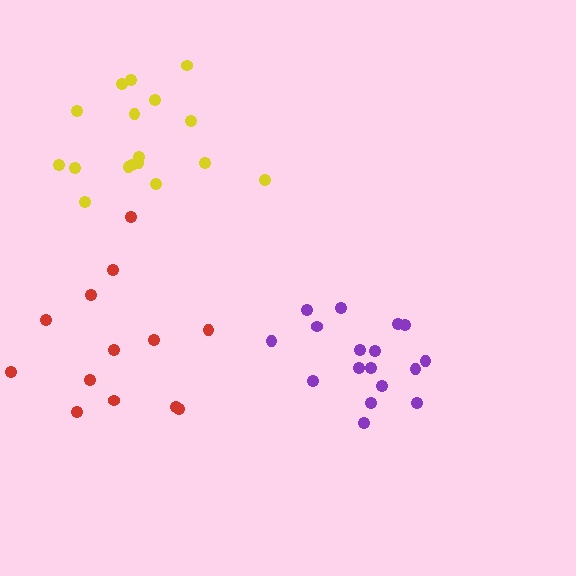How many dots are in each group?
Group 1: 17 dots, Group 2: 17 dots, Group 3: 13 dots (47 total).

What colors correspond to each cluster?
The clusters are colored: yellow, purple, red.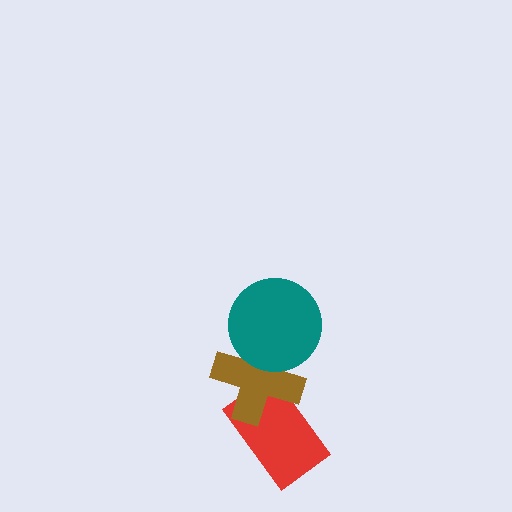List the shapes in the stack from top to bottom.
From top to bottom: the teal circle, the brown cross, the red rectangle.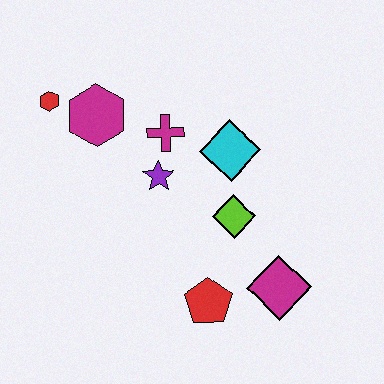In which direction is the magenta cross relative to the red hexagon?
The magenta cross is to the right of the red hexagon.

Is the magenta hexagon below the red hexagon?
Yes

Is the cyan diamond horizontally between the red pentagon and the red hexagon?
No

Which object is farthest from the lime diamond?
The red hexagon is farthest from the lime diamond.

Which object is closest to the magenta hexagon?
The red hexagon is closest to the magenta hexagon.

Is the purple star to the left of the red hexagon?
No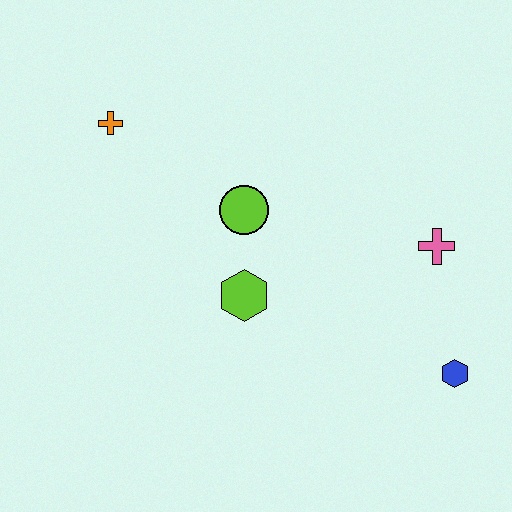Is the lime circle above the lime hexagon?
Yes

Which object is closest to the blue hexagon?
The pink cross is closest to the blue hexagon.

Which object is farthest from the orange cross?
The blue hexagon is farthest from the orange cross.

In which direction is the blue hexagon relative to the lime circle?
The blue hexagon is to the right of the lime circle.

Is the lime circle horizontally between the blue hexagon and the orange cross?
Yes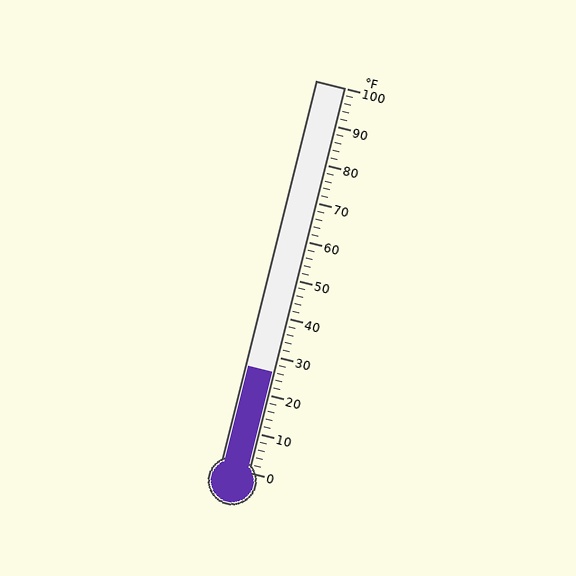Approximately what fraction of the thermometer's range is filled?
The thermometer is filled to approximately 25% of its range.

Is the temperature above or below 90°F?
The temperature is below 90°F.